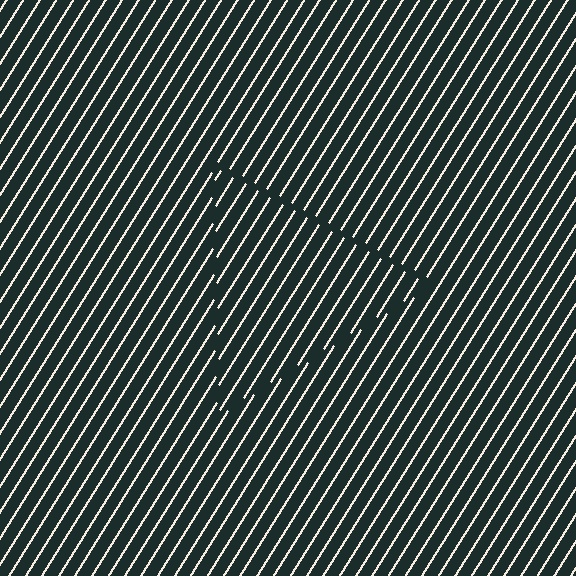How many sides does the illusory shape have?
3 sides — the line-ends trace a triangle.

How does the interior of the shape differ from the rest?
The interior of the shape contains the same grating, shifted by half a period — the contour is defined by the phase discontinuity where line-ends from the inner and outer gratings abut.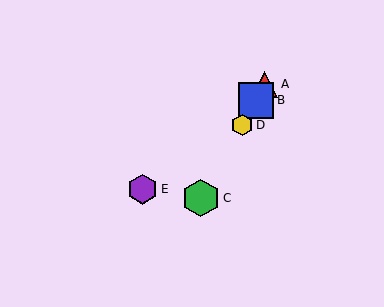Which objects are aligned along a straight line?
Objects A, B, C, D are aligned along a straight line.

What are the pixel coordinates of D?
Object D is at (242, 125).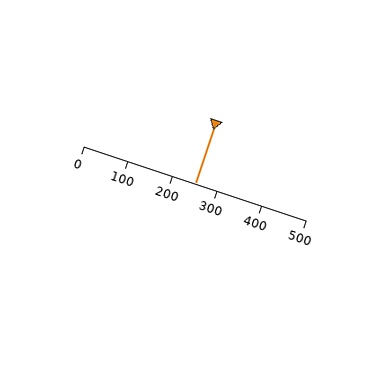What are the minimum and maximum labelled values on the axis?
The axis runs from 0 to 500.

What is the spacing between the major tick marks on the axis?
The major ticks are spaced 100 apart.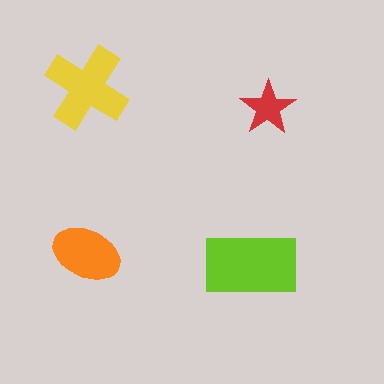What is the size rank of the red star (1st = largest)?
4th.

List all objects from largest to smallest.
The lime rectangle, the yellow cross, the orange ellipse, the red star.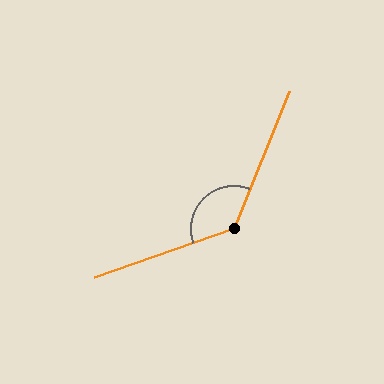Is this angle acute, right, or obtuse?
It is obtuse.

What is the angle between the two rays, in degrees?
Approximately 131 degrees.